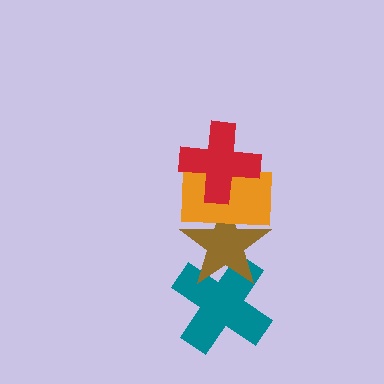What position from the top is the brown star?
The brown star is 3rd from the top.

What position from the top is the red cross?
The red cross is 1st from the top.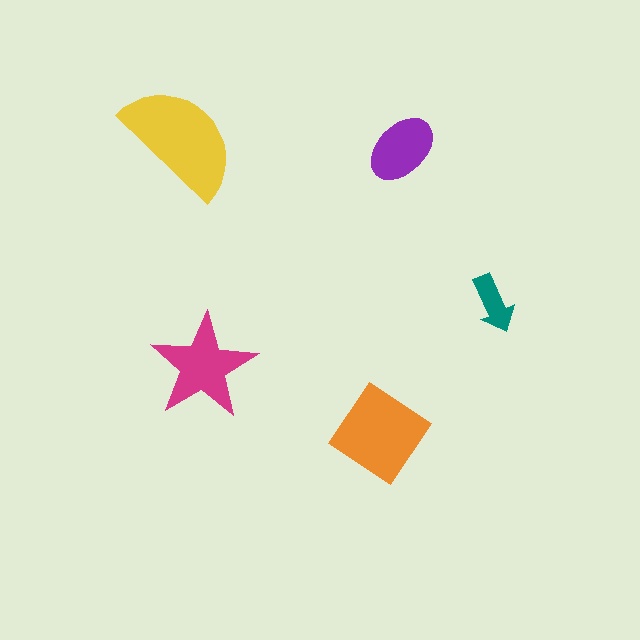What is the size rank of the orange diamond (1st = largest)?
2nd.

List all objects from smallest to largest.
The teal arrow, the purple ellipse, the magenta star, the orange diamond, the yellow semicircle.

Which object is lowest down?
The orange diamond is bottommost.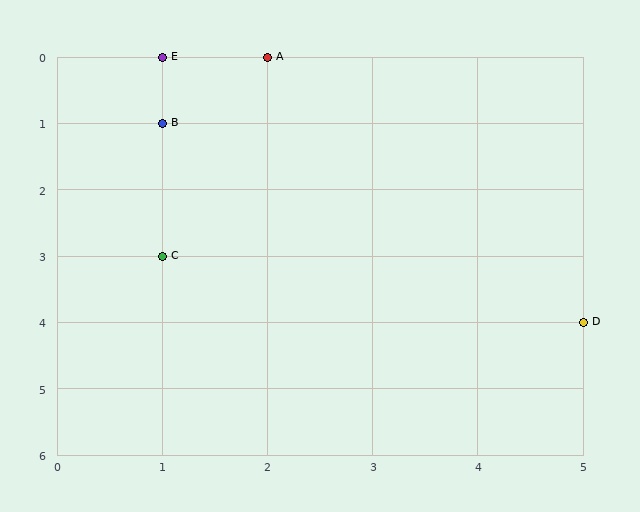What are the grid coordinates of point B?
Point B is at grid coordinates (1, 1).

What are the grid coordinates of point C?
Point C is at grid coordinates (1, 3).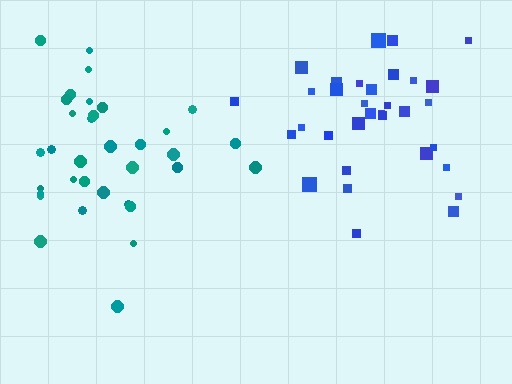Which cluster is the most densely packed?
Blue.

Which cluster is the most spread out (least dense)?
Teal.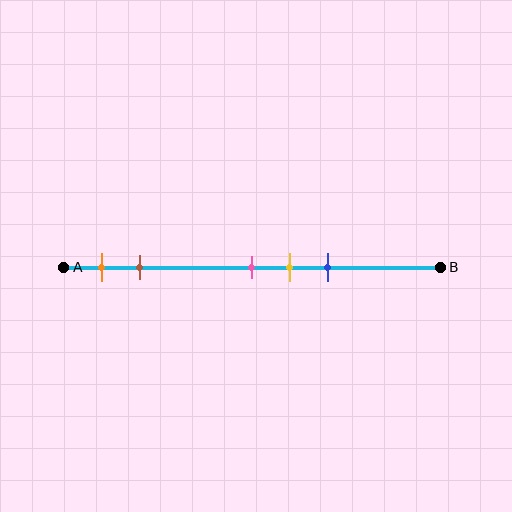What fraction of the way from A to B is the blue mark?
The blue mark is approximately 70% (0.7) of the way from A to B.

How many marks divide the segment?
There are 5 marks dividing the segment.